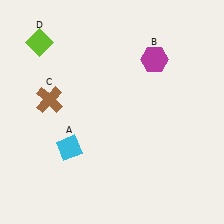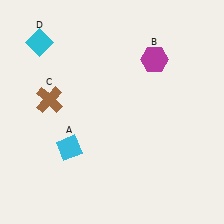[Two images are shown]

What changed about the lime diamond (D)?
In Image 1, D is lime. In Image 2, it changed to cyan.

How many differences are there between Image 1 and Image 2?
There is 1 difference between the two images.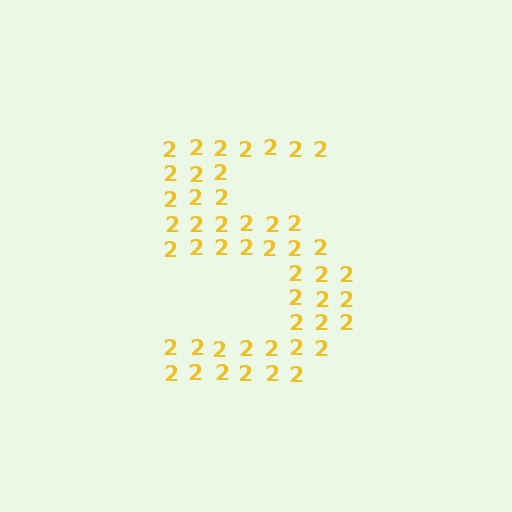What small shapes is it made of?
It is made of small digit 2's.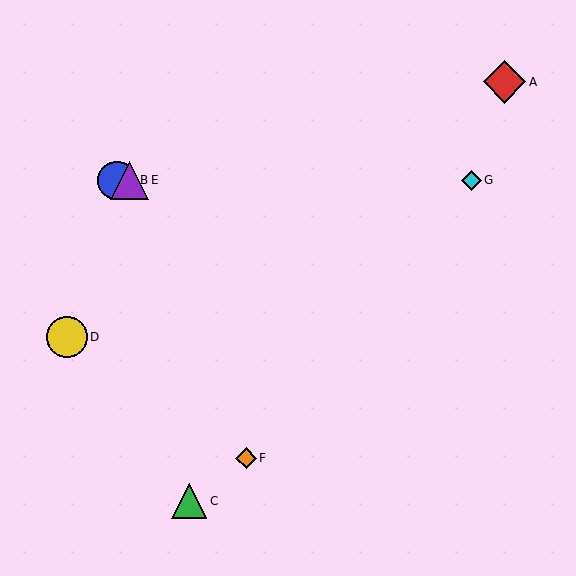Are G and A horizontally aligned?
No, G is at y≈180 and A is at y≈82.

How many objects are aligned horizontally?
3 objects (B, E, G) are aligned horizontally.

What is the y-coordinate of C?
Object C is at y≈501.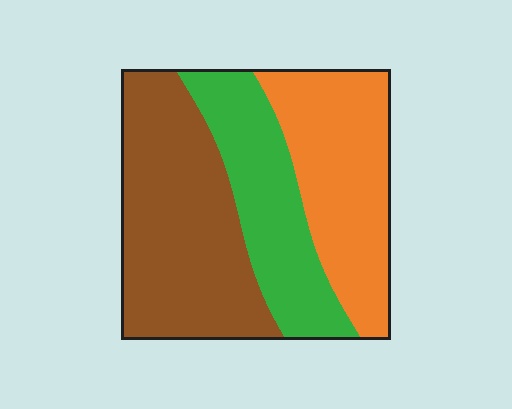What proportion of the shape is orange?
Orange covers around 30% of the shape.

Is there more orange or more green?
Orange.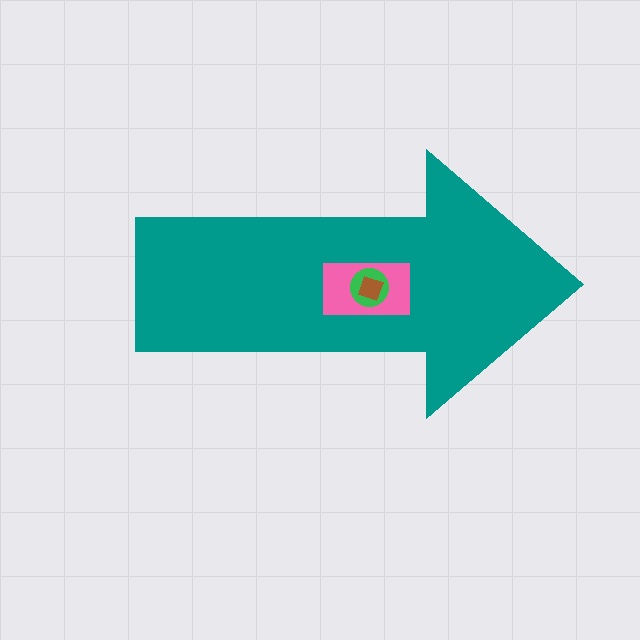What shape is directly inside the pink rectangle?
The green circle.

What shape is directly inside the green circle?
The brown diamond.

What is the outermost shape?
The teal arrow.